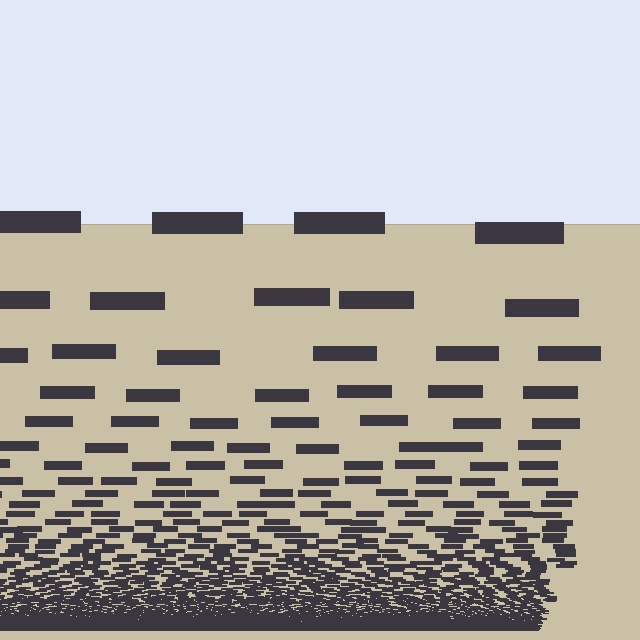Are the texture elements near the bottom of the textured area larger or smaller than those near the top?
Smaller. The gradient is inverted — elements near the bottom are smaller and denser.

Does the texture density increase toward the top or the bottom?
Density increases toward the bottom.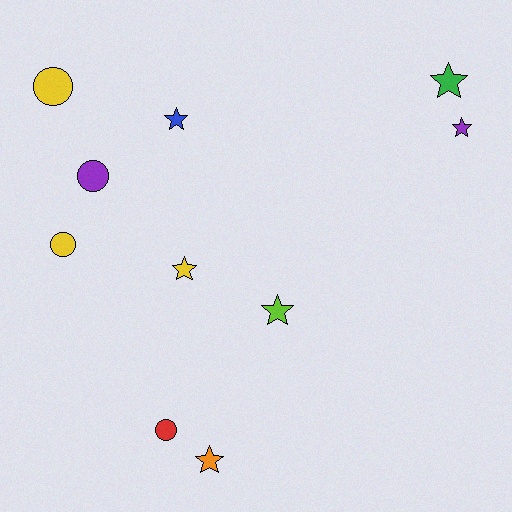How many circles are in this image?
There are 4 circles.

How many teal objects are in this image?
There are no teal objects.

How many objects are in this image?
There are 10 objects.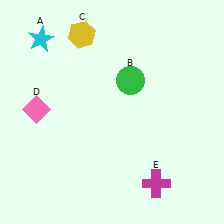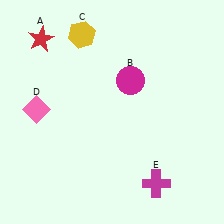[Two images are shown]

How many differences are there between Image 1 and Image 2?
There are 2 differences between the two images.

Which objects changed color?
A changed from cyan to red. B changed from green to magenta.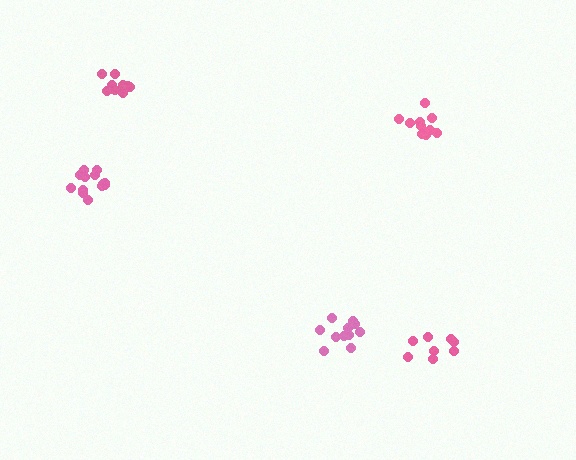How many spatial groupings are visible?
There are 5 spatial groupings.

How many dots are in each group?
Group 1: 11 dots, Group 2: 11 dots, Group 3: 8 dots, Group 4: 13 dots, Group 5: 11 dots (54 total).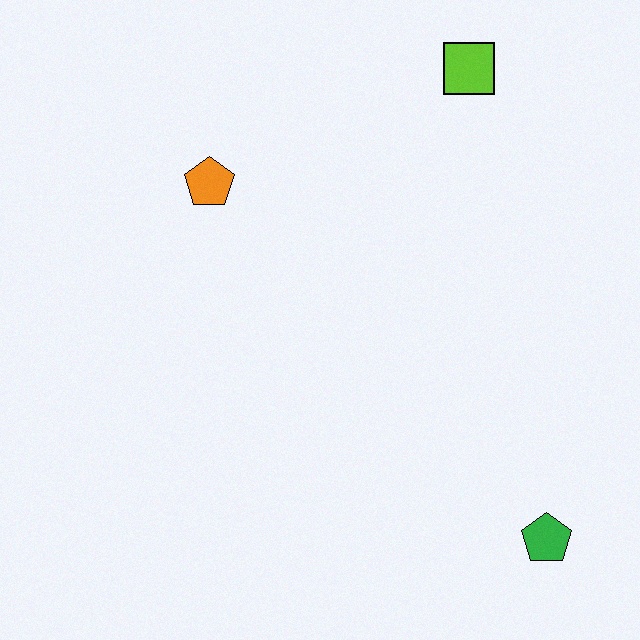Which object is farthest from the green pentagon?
The orange pentagon is farthest from the green pentagon.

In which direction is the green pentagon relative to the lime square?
The green pentagon is below the lime square.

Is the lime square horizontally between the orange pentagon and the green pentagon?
Yes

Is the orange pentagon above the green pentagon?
Yes